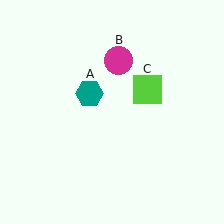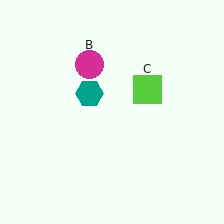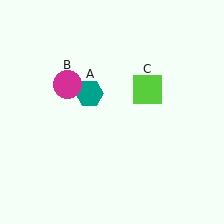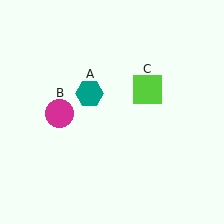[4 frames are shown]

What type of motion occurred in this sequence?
The magenta circle (object B) rotated counterclockwise around the center of the scene.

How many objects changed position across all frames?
1 object changed position: magenta circle (object B).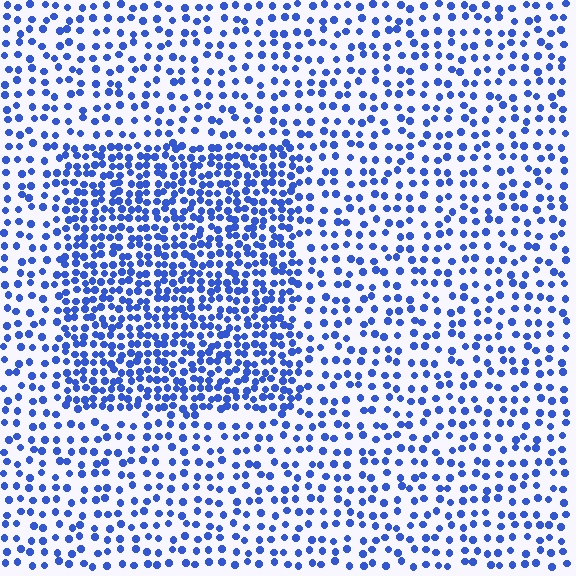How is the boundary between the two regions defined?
The boundary is defined by a change in element density (approximately 2.0x ratio). All elements are the same color, size, and shape.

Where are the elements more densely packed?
The elements are more densely packed inside the rectangle boundary.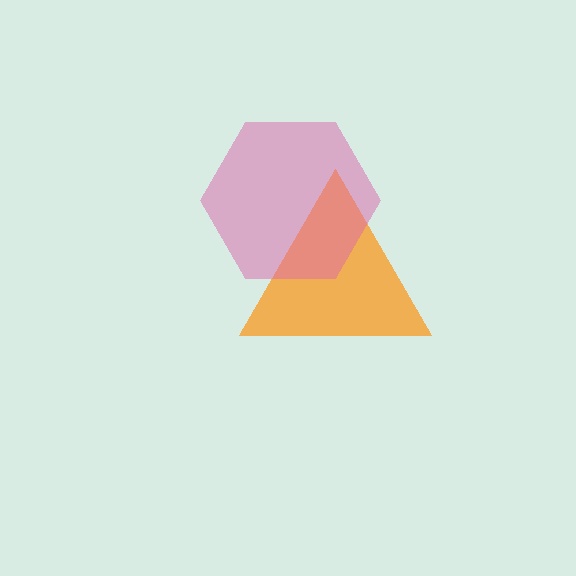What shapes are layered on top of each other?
The layered shapes are: an orange triangle, a pink hexagon.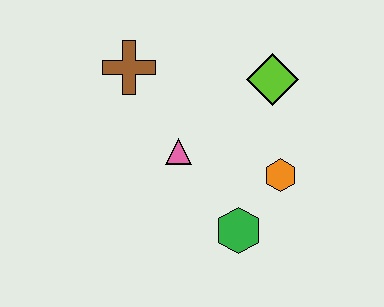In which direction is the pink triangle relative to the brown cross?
The pink triangle is below the brown cross.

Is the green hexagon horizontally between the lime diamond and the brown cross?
Yes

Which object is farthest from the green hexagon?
The brown cross is farthest from the green hexagon.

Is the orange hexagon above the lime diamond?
No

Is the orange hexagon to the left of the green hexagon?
No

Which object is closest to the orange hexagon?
The green hexagon is closest to the orange hexagon.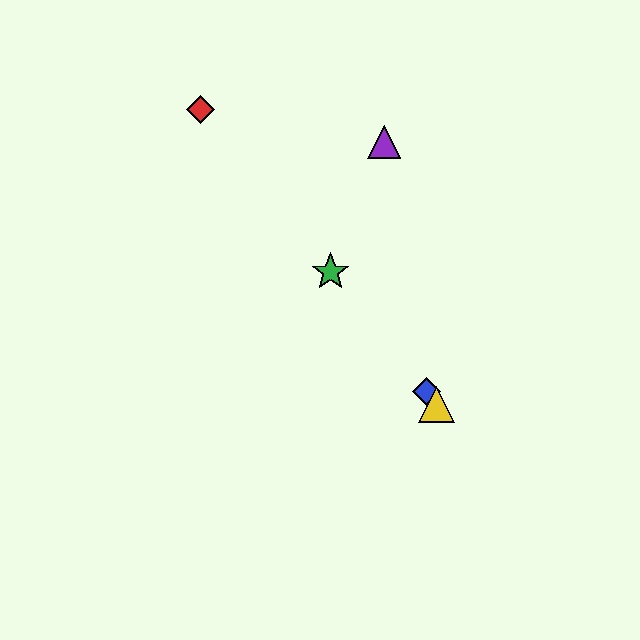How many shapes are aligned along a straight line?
4 shapes (the red diamond, the blue diamond, the green star, the yellow triangle) are aligned along a straight line.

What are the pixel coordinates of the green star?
The green star is at (331, 272).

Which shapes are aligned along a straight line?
The red diamond, the blue diamond, the green star, the yellow triangle are aligned along a straight line.